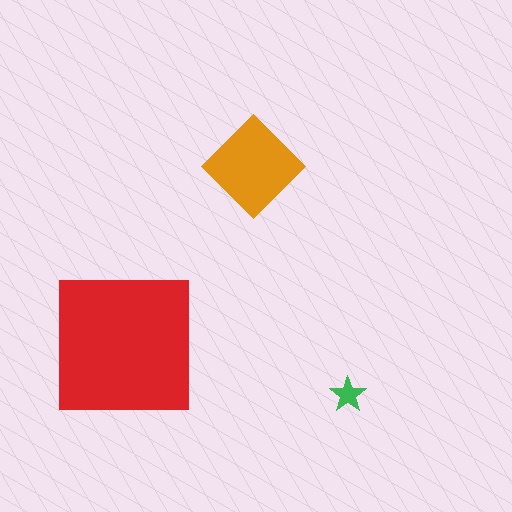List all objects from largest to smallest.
The red square, the orange diamond, the green star.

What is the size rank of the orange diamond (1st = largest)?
2nd.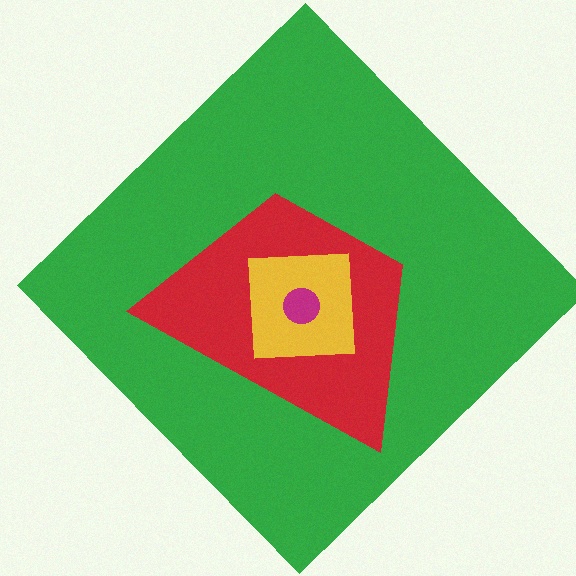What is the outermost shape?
The green diamond.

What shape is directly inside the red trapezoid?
The yellow square.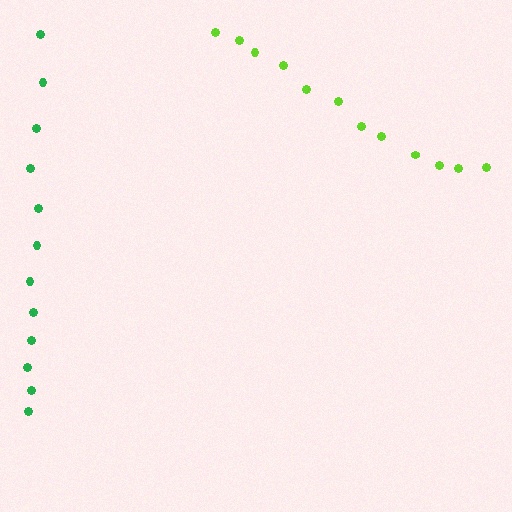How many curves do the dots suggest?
There are 2 distinct paths.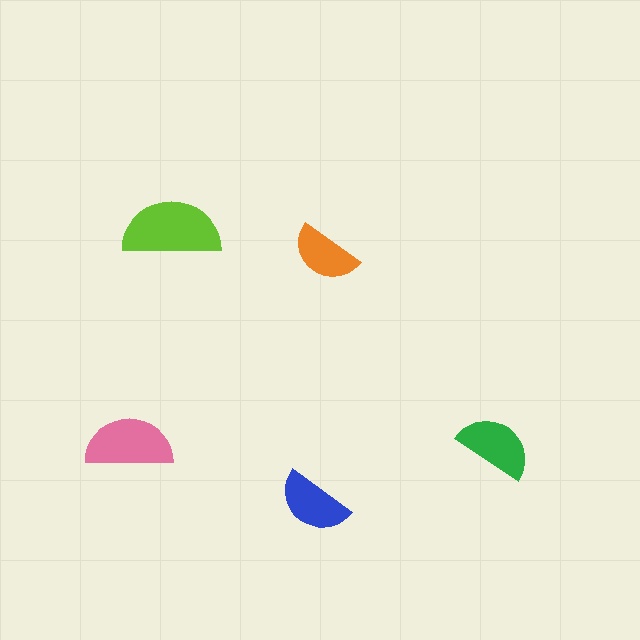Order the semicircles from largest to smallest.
the lime one, the pink one, the green one, the blue one, the orange one.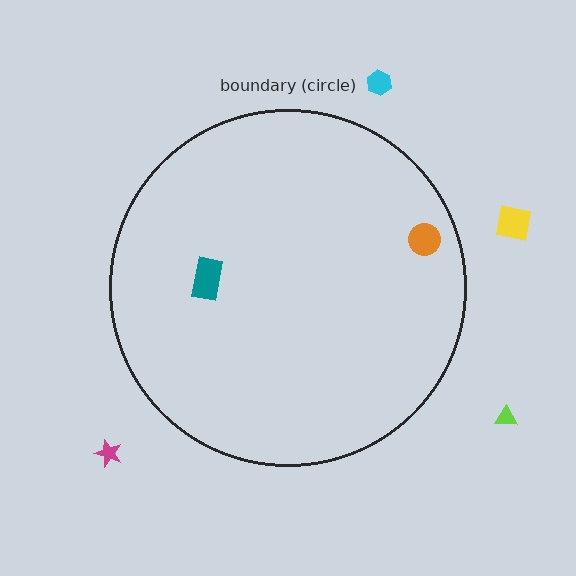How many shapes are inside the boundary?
2 inside, 4 outside.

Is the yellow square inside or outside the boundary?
Outside.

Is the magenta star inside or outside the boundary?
Outside.